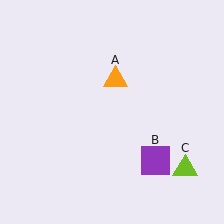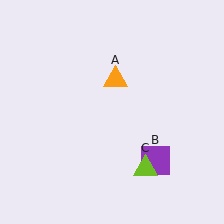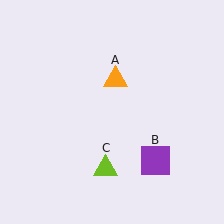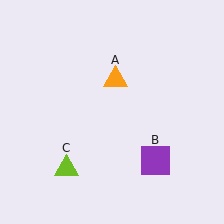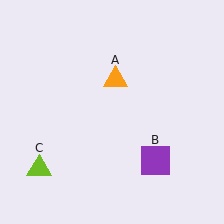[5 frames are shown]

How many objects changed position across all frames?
1 object changed position: lime triangle (object C).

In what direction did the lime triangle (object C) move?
The lime triangle (object C) moved left.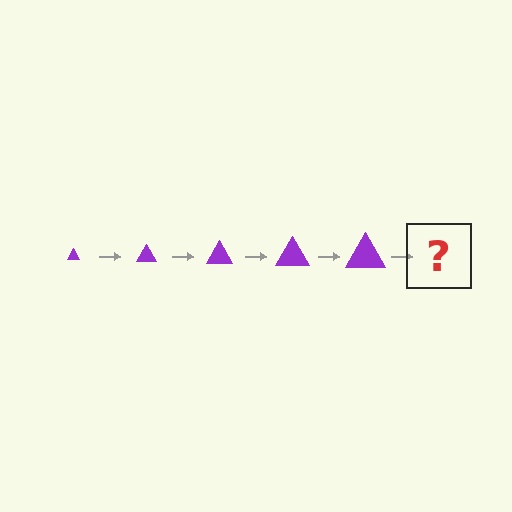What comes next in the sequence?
The next element should be a purple triangle, larger than the previous one.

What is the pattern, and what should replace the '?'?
The pattern is that the triangle gets progressively larger each step. The '?' should be a purple triangle, larger than the previous one.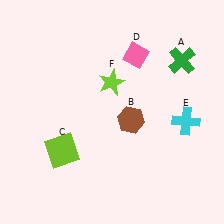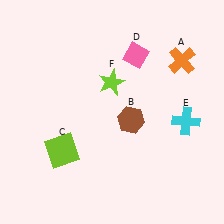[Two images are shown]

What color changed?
The cross (A) changed from green in Image 1 to orange in Image 2.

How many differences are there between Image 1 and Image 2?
There is 1 difference between the two images.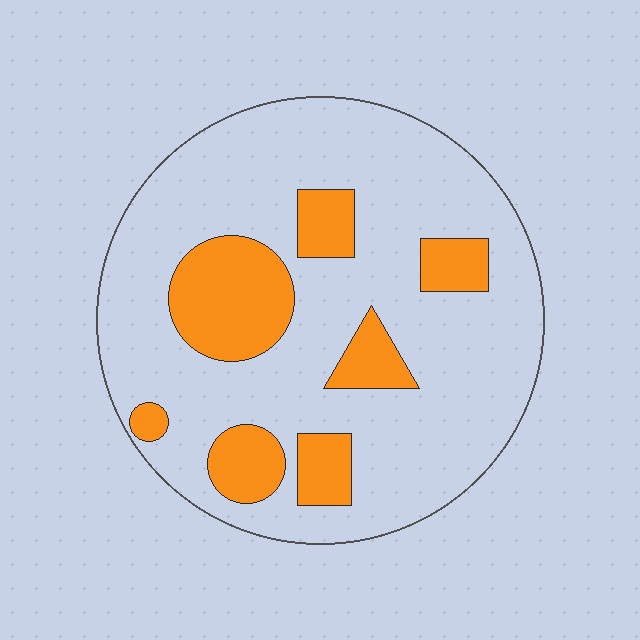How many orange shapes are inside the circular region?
7.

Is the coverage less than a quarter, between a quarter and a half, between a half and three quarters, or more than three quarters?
Less than a quarter.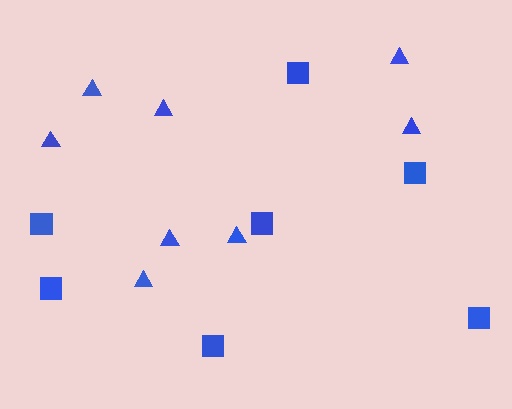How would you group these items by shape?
There are 2 groups: one group of triangles (8) and one group of squares (7).